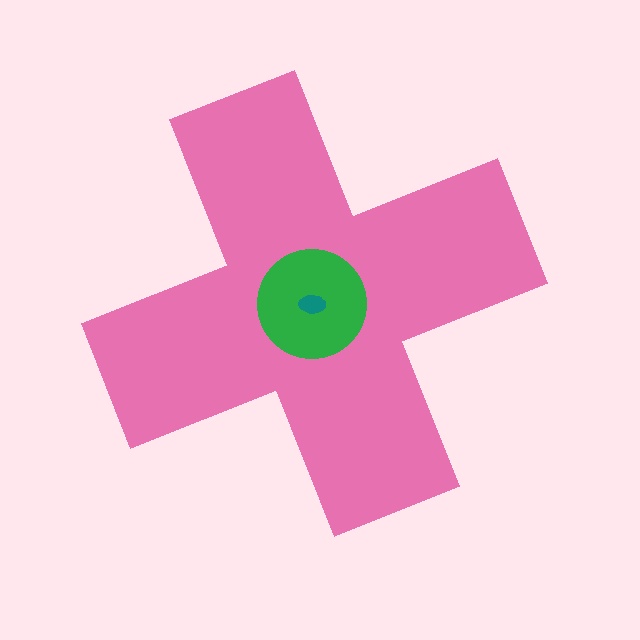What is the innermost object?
The teal ellipse.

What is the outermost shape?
The pink cross.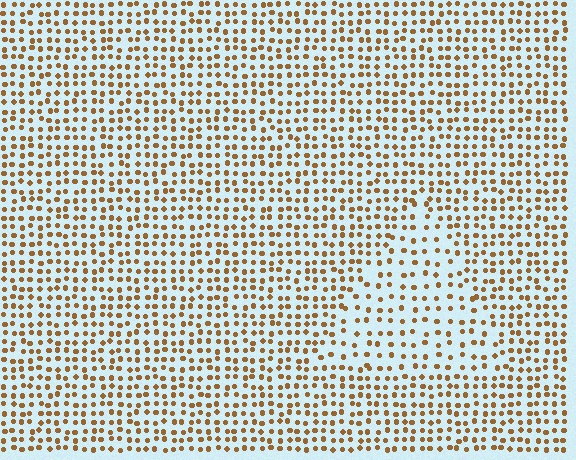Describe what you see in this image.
The image contains small brown elements arranged at two different densities. A triangle-shaped region is visible where the elements are less densely packed than the surrounding area.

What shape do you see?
I see a triangle.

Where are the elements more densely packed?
The elements are more densely packed outside the triangle boundary.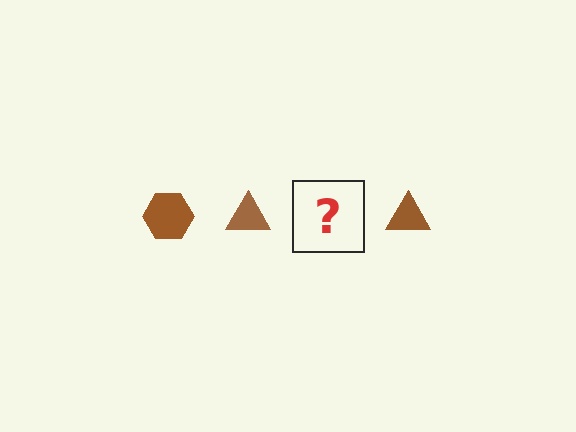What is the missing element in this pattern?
The missing element is a brown hexagon.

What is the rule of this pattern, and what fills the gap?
The rule is that the pattern cycles through hexagon, triangle shapes in brown. The gap should be filled with a brown hexagon.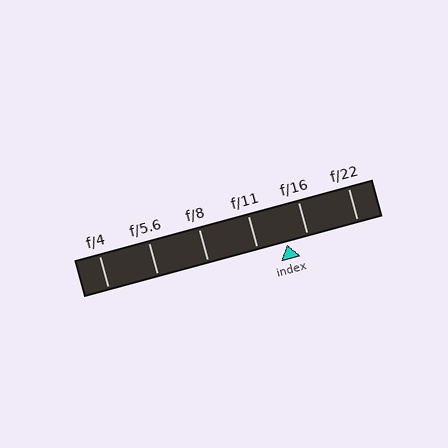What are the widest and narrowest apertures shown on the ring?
The widest aperture shown is f/4 and the narrowest is f/22.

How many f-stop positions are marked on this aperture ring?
There are 6 f-stop positions marked.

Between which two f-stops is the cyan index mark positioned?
The index mark is between f/11 and f/16.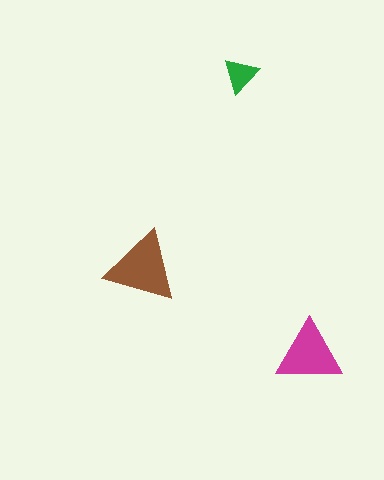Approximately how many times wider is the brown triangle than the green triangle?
About 2 times wider.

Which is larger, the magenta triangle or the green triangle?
The magenta one.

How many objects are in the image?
There are 3 objects in the image.